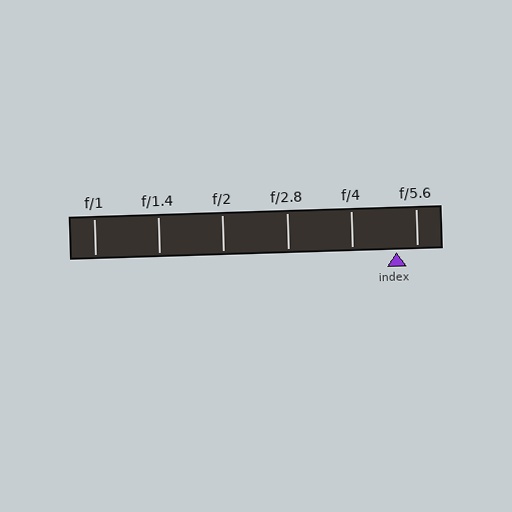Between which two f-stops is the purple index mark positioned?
The index mark is between f/4 and f/5.6.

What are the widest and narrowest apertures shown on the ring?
The widest aperture shown is f/1 and the narrowest is f/5.6.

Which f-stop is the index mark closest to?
The index mark is closest to f/5.6.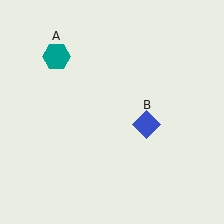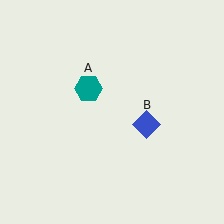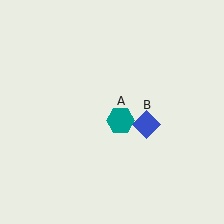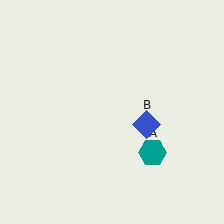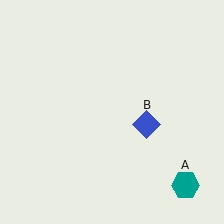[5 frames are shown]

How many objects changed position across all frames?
1 object changed position: teal hexagon (object A).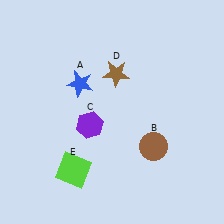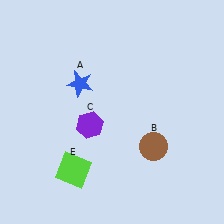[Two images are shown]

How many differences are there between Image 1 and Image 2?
There is 1 difference between the two images.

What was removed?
The brown star (D) was removed in Image 2.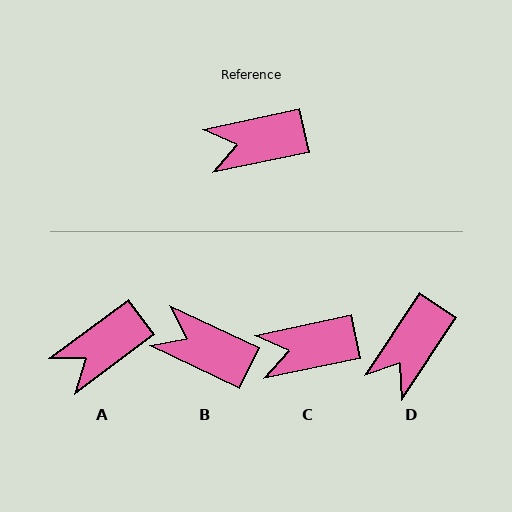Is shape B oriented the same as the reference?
No, it is off by about 37 degrees.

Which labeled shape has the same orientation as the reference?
C.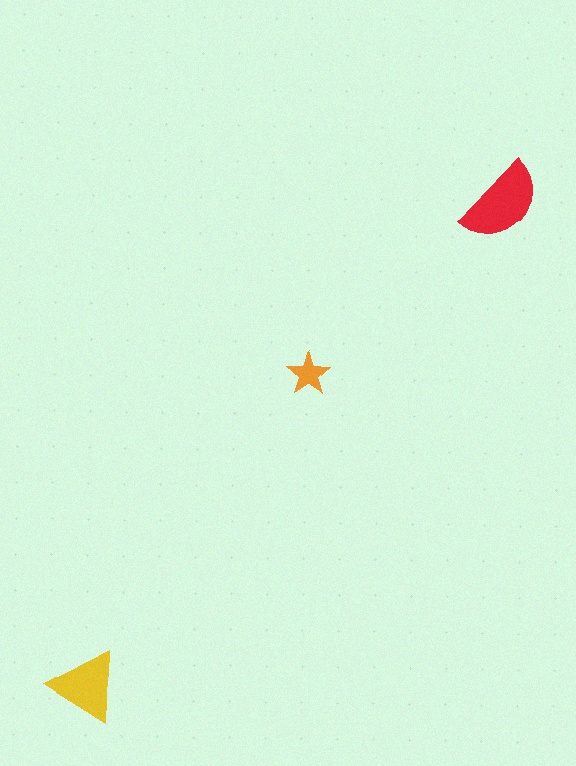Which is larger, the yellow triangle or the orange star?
The yellow triangle.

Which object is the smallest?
The orange star.